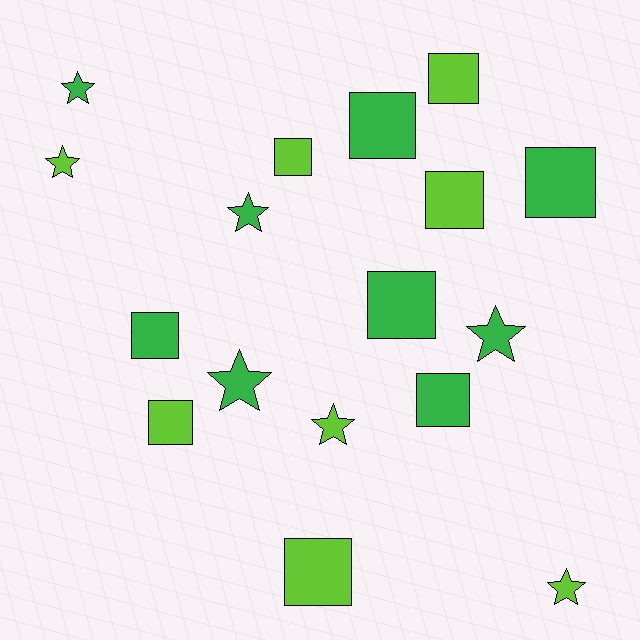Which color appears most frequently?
Green, with 9 objects.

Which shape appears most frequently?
Square, with 10 objects.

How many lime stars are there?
There are 3 lime stars.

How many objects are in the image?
There are 17 objects.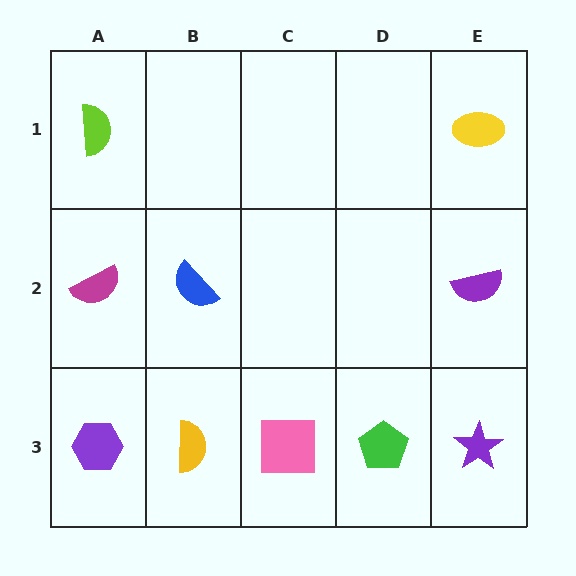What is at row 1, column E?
A yellow ellipse.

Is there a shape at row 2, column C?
No, that cell is empty.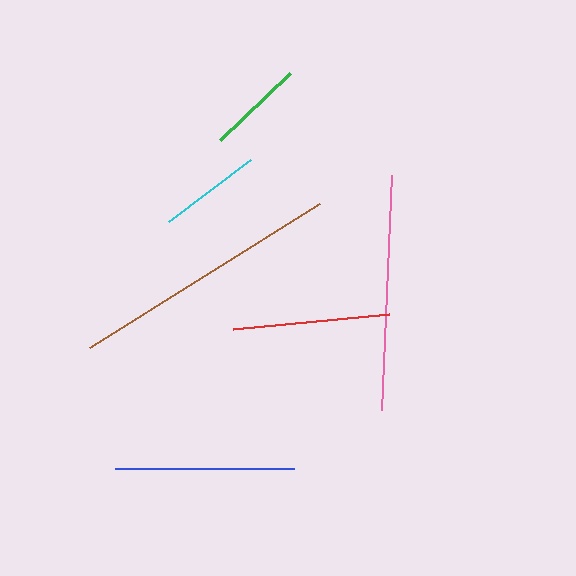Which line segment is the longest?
The brown line is the longest at approximately 272 pixels.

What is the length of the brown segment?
The brown segment is approximately 272 pixels long.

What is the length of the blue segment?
The blue segment is approximately 179 pixels long.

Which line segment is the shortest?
The green line is the shortest at approximately 96 pixels.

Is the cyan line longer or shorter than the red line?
The red line is longer than the cyan line.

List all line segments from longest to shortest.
From longest to shortest: brown, pink, blue, red, cyan, green.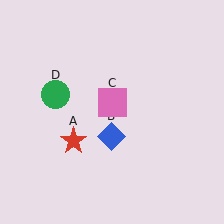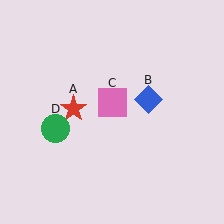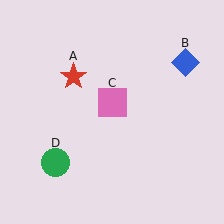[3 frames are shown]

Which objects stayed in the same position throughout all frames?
Pink square (object C) remained stationary.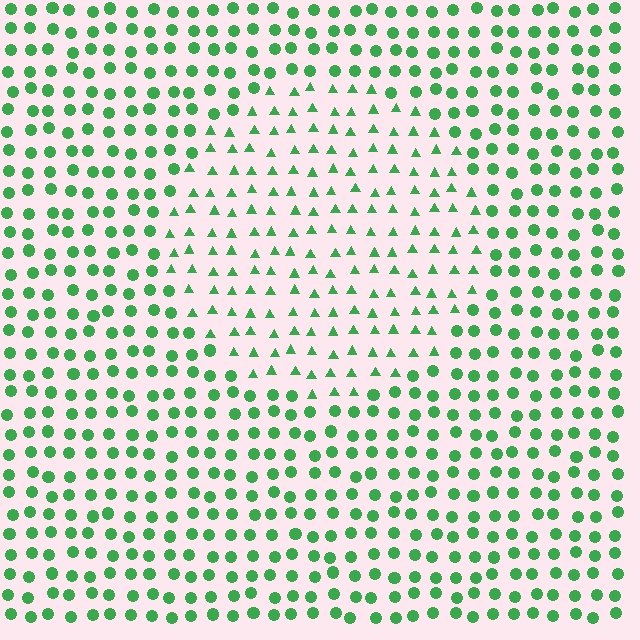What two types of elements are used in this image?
The image uses triangles inside the circle region and circles outside it.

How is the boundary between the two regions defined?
The boundary is defined by a change in element shape: triangles inside vs. circles outside. All elements share the same color and spacing.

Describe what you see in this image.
The image is filled with small green elements arranged in a uniform grid. A circle-shaped region contains triangles, while the surrounding area contains circles. The boundary is defined purely by the change in element shape.